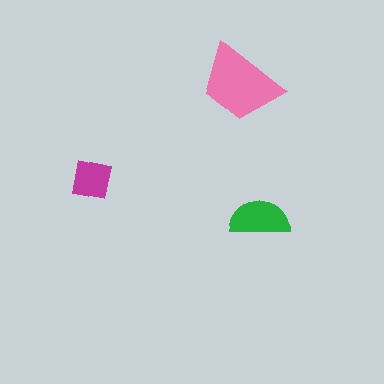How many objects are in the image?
There are 3 objects in the image.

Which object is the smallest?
The magenta square.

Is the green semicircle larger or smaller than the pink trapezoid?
Smaller.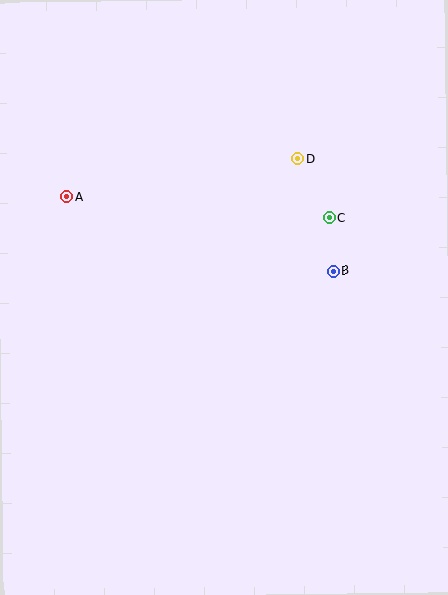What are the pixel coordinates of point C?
Point C is at (329, 218).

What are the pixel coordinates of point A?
Point A is at (67, 197).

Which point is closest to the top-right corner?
Point D is closest to the top-right corner.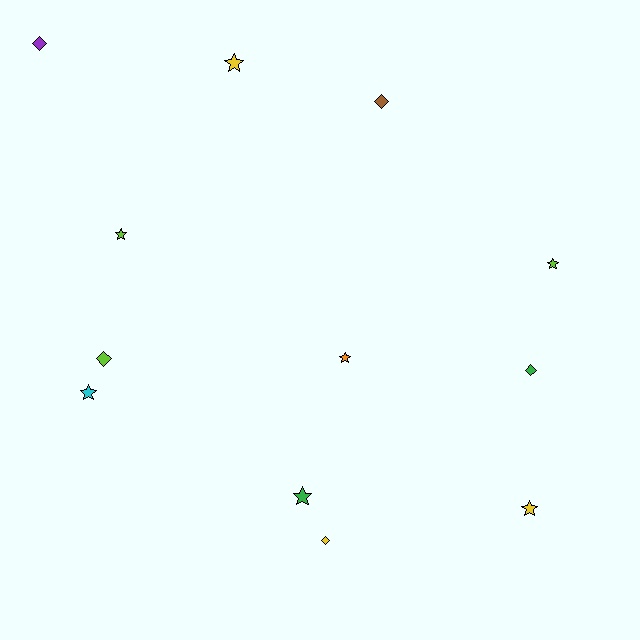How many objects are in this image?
There are 12 objects.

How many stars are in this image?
There are 7 stars.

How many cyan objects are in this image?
There is 1 cyan object.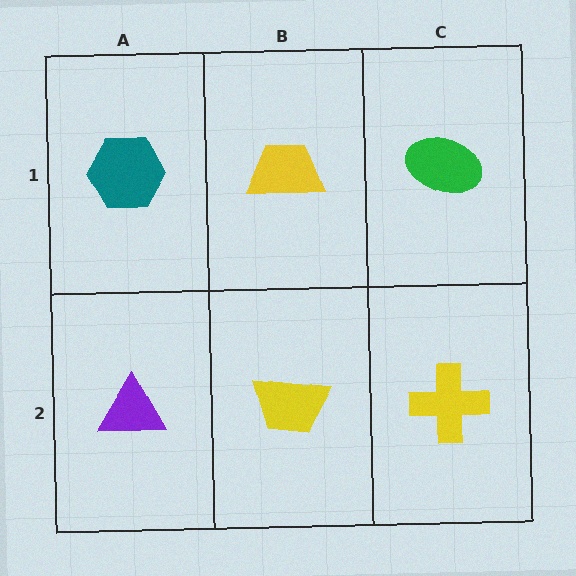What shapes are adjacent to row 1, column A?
A purple triangle (row 2, column A), a yellow trapezoid (row 1, column B).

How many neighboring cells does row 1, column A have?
2.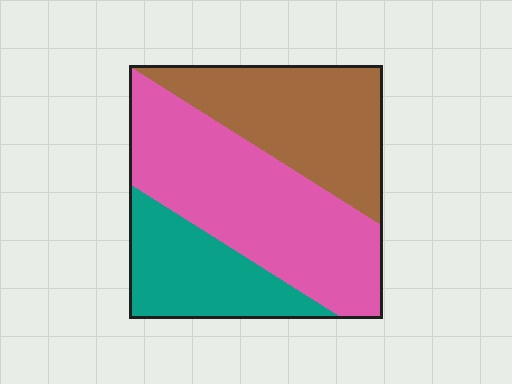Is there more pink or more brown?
Pink.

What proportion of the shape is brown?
Brown takes up about one third (1/3) of the shape.